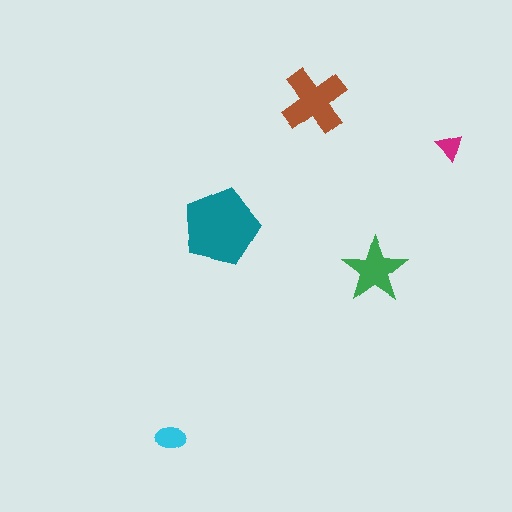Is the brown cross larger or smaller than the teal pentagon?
Smaller.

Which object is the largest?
The teal pentagon.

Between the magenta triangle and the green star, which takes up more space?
The green star.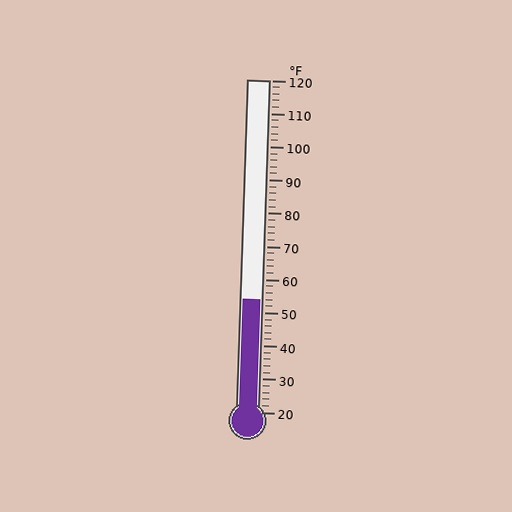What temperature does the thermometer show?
The thermometer shows approximately 54°F.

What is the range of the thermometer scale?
The thermometer scale ranges from 20°F to 120°F.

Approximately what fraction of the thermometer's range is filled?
The thermometer is filled to approximately 35% of its range.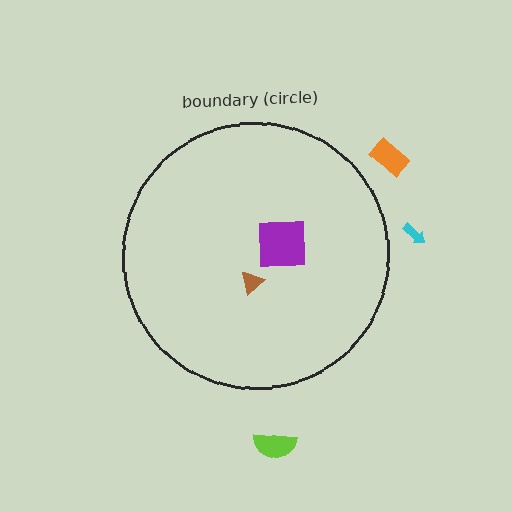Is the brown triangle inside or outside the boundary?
Inside.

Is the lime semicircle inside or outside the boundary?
Outside.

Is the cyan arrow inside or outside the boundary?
Outside.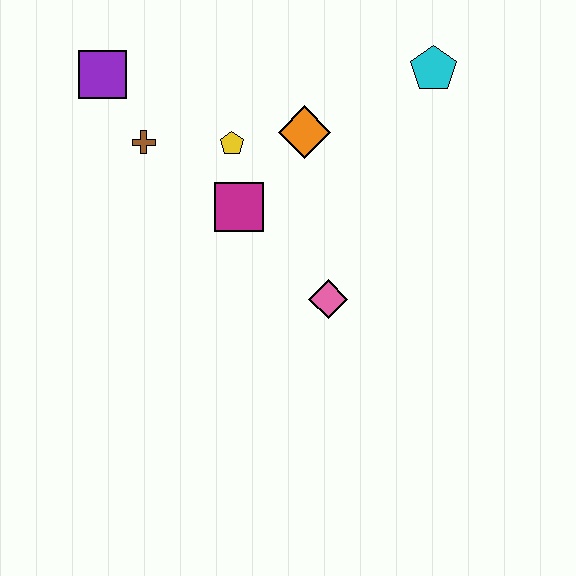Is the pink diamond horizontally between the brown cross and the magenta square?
No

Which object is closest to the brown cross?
The purple square is closest to the brown cross.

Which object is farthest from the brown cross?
The cyan pentagon is farthest from the brown cross.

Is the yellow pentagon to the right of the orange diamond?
No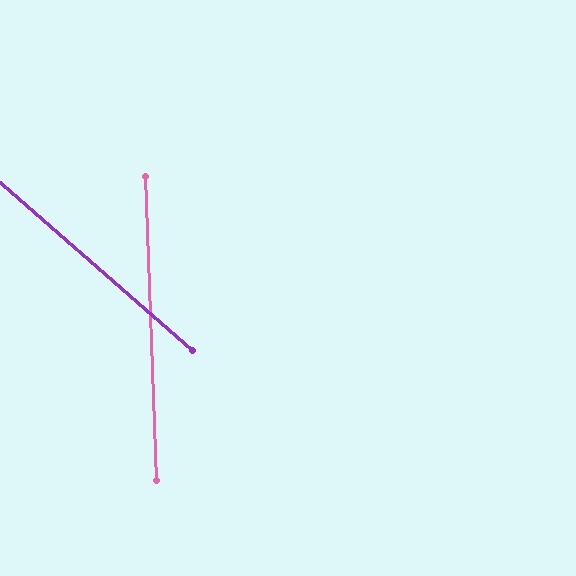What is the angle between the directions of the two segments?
Approximately 47 degrees.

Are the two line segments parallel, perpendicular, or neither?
Neither parallel nor perpendicular — they differ by about 47°.